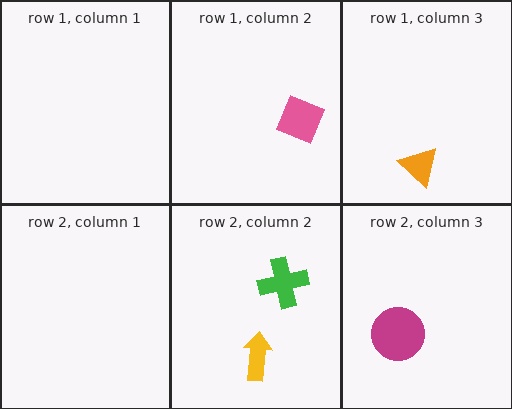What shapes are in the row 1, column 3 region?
The orange triangle.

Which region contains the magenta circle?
The row 2, column 3 region.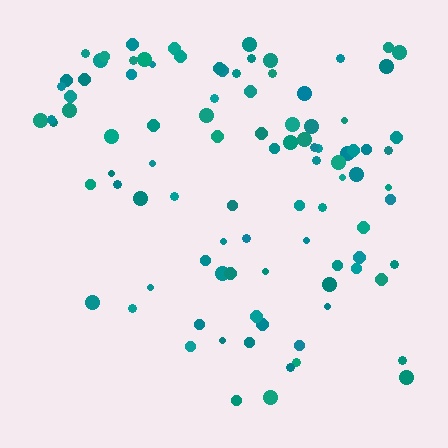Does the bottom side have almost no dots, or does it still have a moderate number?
Still a moderate number, just noticeably fewer than the top.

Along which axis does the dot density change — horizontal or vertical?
Vertical.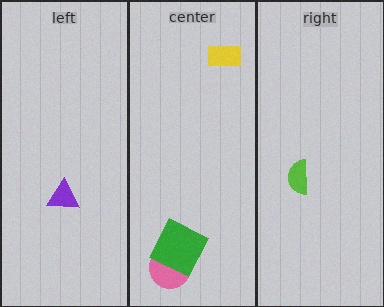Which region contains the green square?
The center region.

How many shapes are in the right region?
1.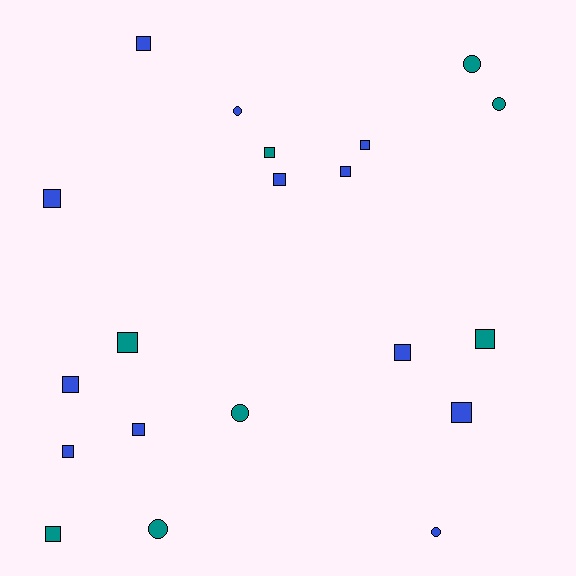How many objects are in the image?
There are 20 objects.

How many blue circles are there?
There are 2 blue circles.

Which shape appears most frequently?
Square, with 14 objects.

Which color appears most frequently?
Blue, with 12 objects.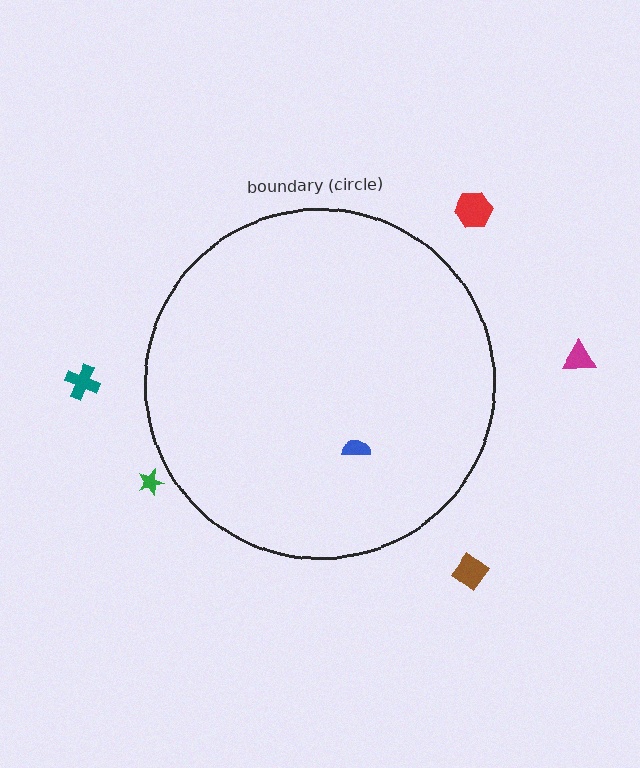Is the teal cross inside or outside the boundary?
Outside.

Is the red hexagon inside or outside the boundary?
Outside.